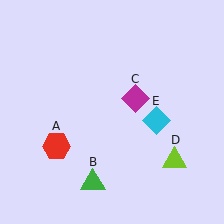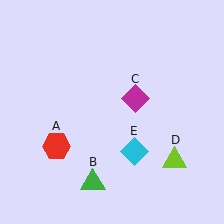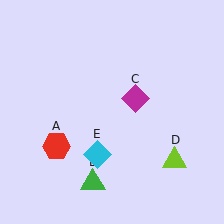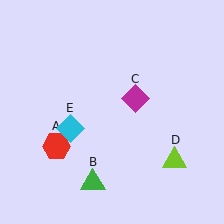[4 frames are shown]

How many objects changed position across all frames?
1 object changed position: cyan diamond (object E).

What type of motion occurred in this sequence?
The cyan diamond (object E) rotated clockwise around the center of the scene.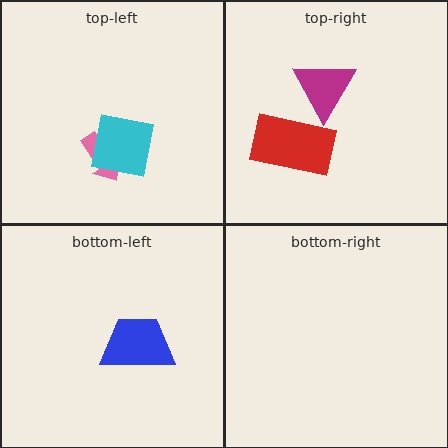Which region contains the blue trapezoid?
The bottom-left region.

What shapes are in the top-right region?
The red rectangle, the magenta triangle.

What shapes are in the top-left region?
The pink arrow, the cyan square.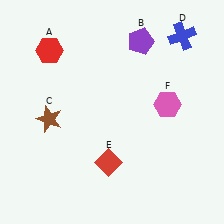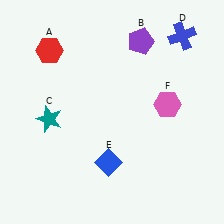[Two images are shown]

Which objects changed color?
C changed from brown to teal. E changed from red to blue.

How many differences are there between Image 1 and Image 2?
There are 2 differences between the two images.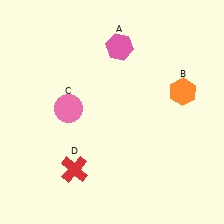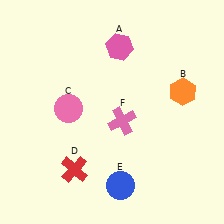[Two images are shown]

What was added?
A blue circle (E), a pink cross (F) were added in Image 2.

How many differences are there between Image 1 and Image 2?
There are 2 differences between the two images.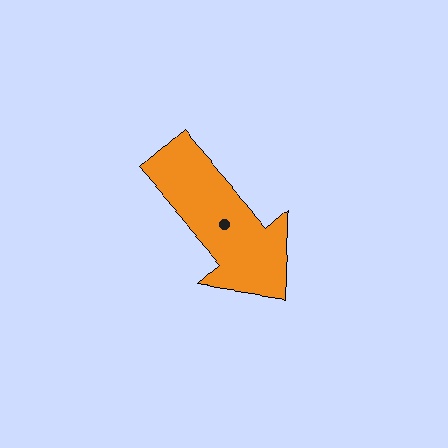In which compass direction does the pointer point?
Southeast.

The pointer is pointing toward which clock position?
Roughly 5 o'clock.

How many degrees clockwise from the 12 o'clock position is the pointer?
Approximately 139 degrees.